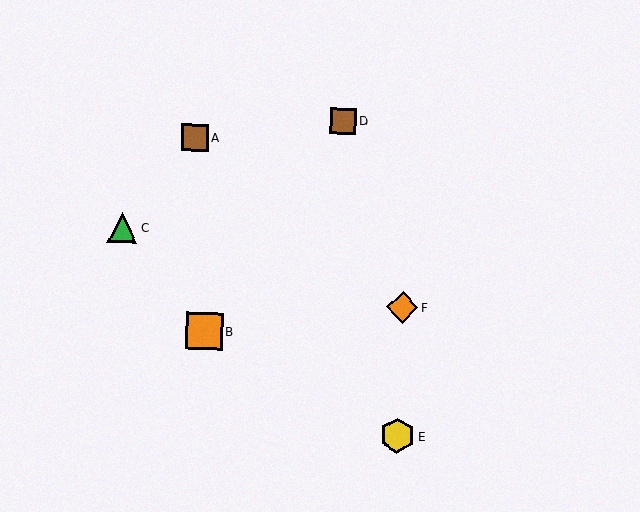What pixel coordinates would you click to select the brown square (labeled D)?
Click at (343, 121) to select the brown square D.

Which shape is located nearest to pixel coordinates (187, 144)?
The brown square (labeled A) at (195, 138) is nearest to that location.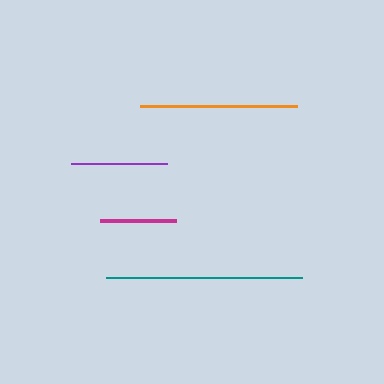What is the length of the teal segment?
The teal segment is approximately 196 pixels long.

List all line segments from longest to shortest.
From longest to shortest: teal, orange, purple, magenta.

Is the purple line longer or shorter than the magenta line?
The purple line is longer than the magenta line.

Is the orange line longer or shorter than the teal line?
The teal line is longer than the orange line.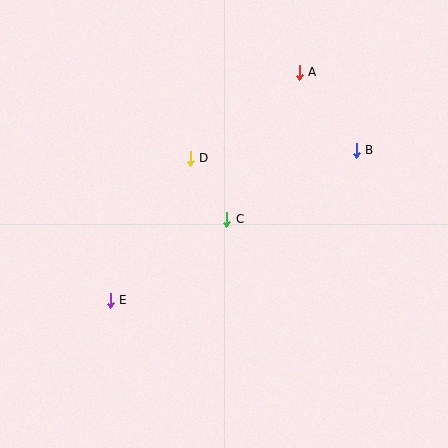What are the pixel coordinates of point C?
Point C is at (227, 219).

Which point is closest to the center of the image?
Point C at (227, 219) is closest to the center.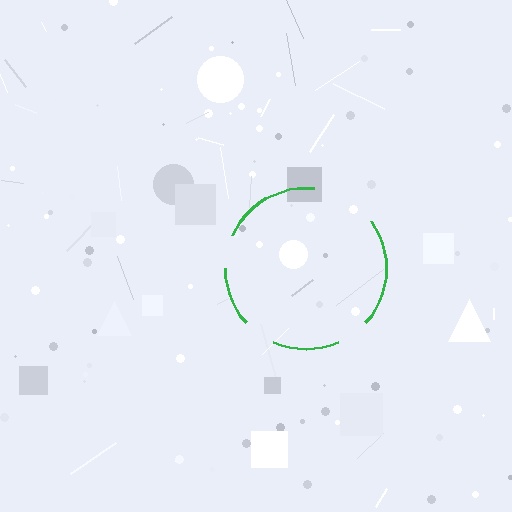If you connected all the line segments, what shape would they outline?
They would outline a circle.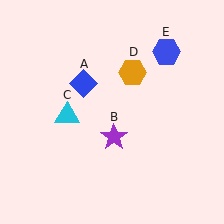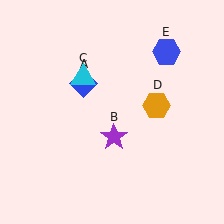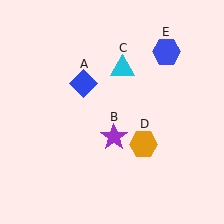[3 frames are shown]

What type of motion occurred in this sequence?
The cyan triangle (object C), orange hexagon (object D) rotated clockwise around the center of the scene.